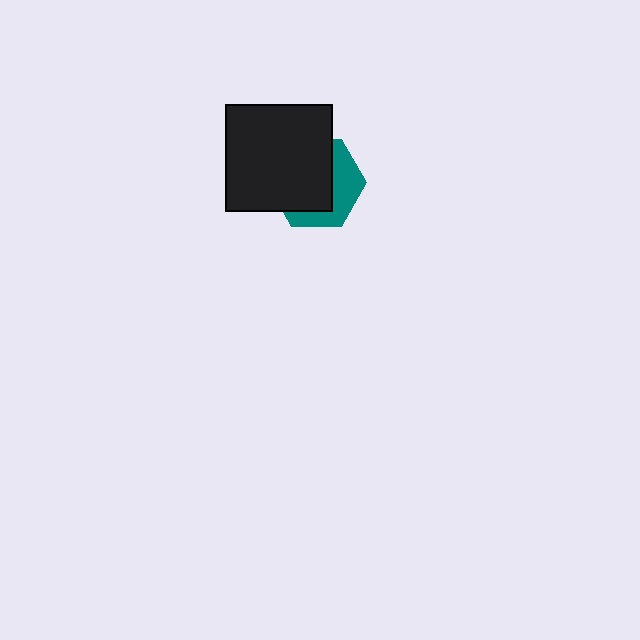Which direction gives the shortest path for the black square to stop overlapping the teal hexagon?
Moving toward the upper-left gives the shortest separation.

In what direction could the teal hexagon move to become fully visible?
The teal hexagon could move toward the lower-right. That would shift it out from behind the black square entirely.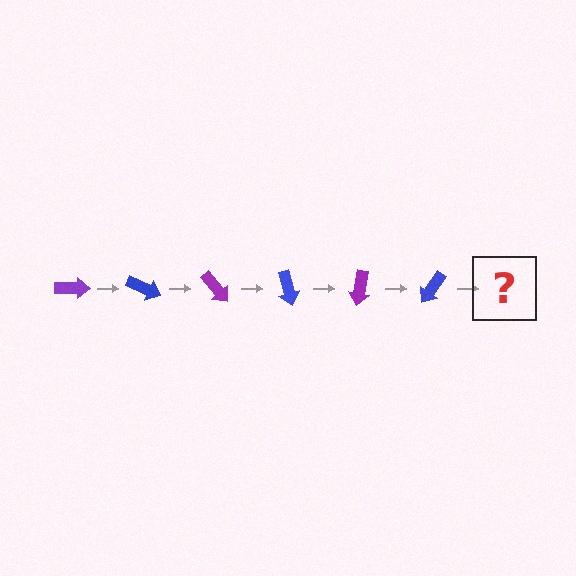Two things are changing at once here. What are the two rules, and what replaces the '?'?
The two rules are that it rotates 25 degrees each step and the color cycles through purple and blue. The '?' should be a purple arrow, rotated 150 degrees from the start.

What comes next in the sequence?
The next element should be a purple arrow, rotated 150 degrees from the start.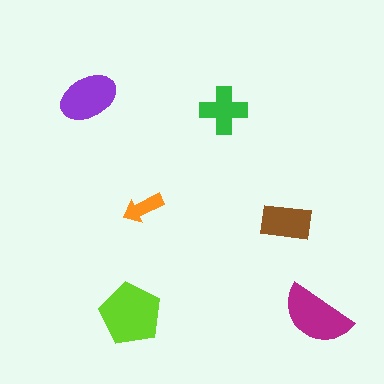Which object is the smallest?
The orange arrow.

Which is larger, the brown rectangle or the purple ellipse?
The purple ellipse.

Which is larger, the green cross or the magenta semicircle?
The magenta semicircle.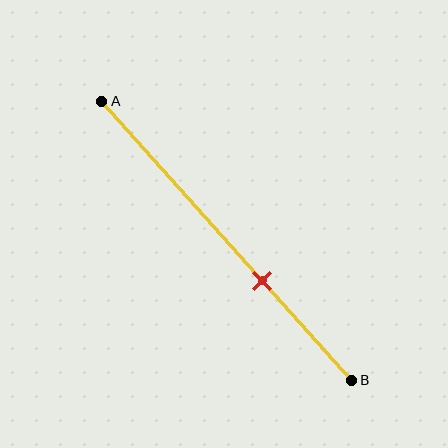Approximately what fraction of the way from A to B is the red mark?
The red mark is approximately 65% of the way from A to B.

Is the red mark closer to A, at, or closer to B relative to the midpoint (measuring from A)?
The red mark is closer to point B than the midpoint of segment AB.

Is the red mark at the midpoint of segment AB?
No, the mark is at about 65% from A, not at the 50% midpoint.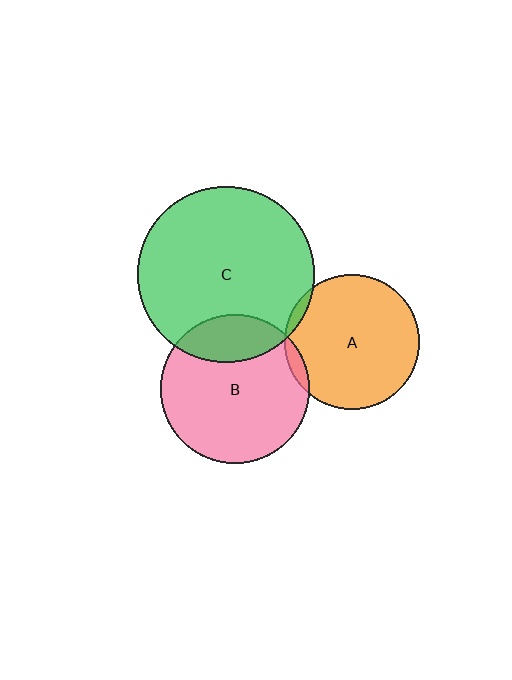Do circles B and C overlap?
Yes.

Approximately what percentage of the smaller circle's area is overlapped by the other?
Approximately 20%.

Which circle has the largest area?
Circle C (green).